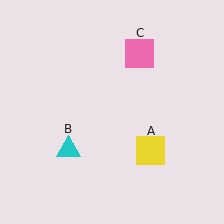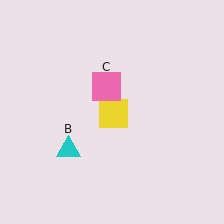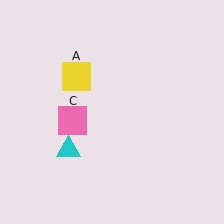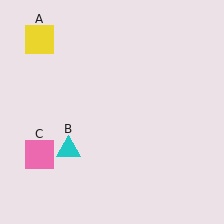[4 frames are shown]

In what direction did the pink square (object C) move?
The pink square (object C) moved down and to the left.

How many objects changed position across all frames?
2 objects changed position: yellow square (object A), pink square (object C).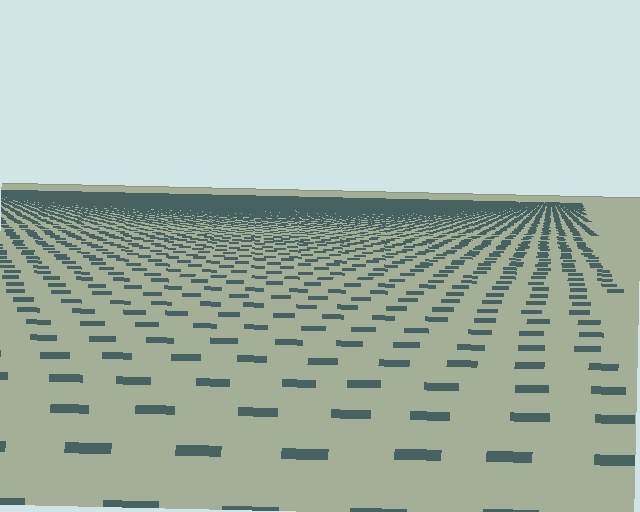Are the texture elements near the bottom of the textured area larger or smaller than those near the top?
Larger. Near the bottom, elements are closer to the viewer and appear at a bigger on-screen size.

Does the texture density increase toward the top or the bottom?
Density increases toward the top.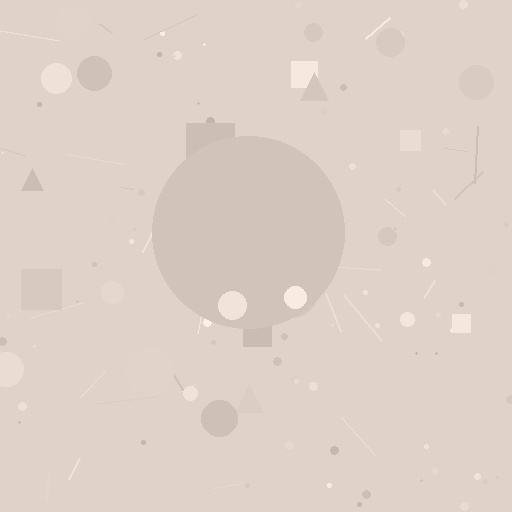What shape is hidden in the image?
A circle is hidden in the image.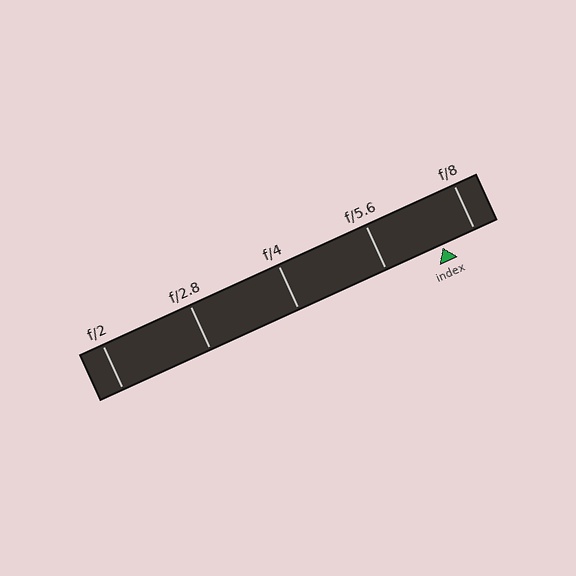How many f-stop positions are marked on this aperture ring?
There are 5 f-stop positions marked.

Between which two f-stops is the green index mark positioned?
The index mark is between f/5.6 and f/8.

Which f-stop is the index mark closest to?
The index mark is closest to f/8.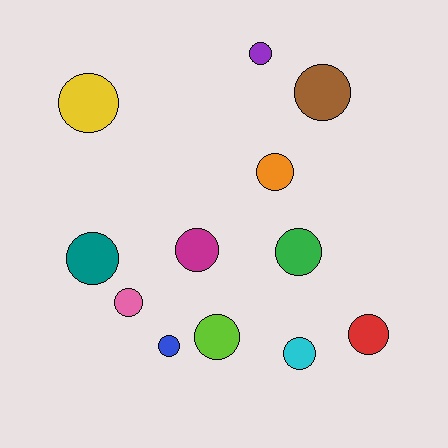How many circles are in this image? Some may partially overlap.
There are 12 circles.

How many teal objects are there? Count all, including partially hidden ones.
There is 1 teal object.